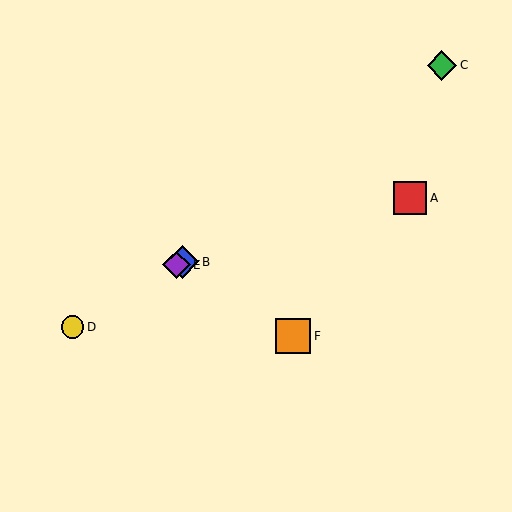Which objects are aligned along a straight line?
Objects B, D, E are aligned along a straight line.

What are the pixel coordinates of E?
Object E is at (177, 265).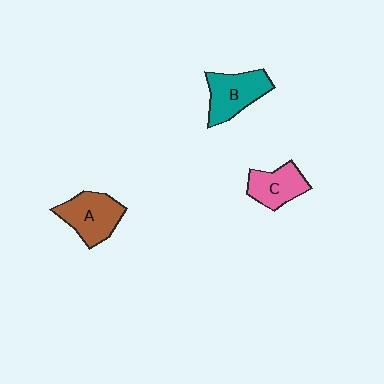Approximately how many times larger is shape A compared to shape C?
Approximately 1.3 times.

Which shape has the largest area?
Shape A (brown).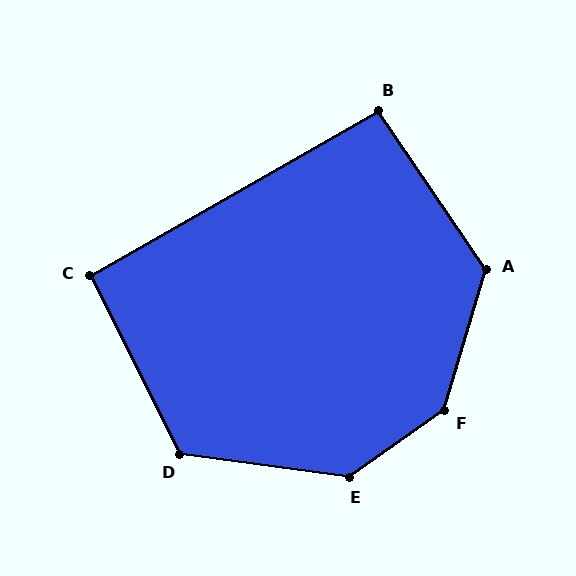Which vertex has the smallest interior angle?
C, at approximately 93 degrees.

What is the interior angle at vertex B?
Approximately 95 degrees (approximately right).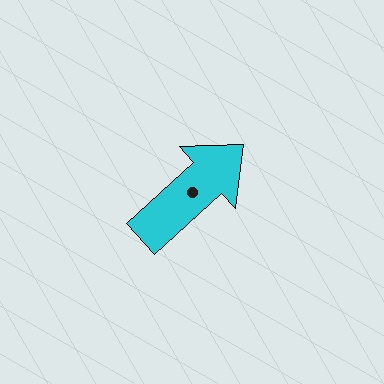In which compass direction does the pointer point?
Northeast.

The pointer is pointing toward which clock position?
Roughly 2 o'clock.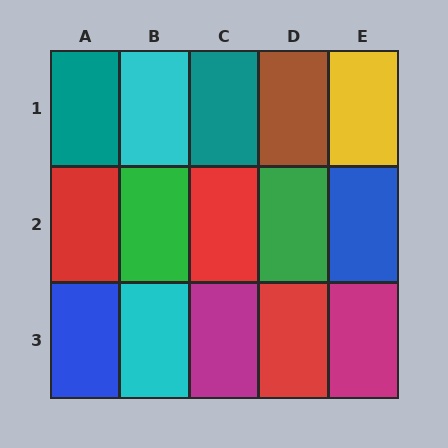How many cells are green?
2 cells are green.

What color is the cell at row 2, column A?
Red.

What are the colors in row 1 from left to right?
Teal, cyan, teal, brown, yellow.